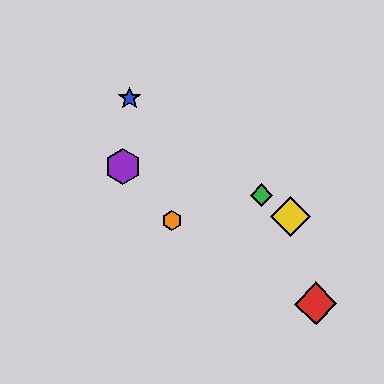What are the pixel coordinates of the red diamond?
The red diamond is at (316, 304).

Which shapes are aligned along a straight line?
The blue star, the green diamond, the yellow diamond are aligned along a straight line.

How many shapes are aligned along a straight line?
3 shapes (the blue star, the green diamond, the yellow diamond) are aligned along a straight line.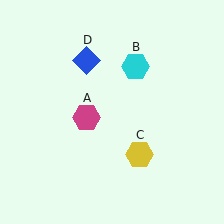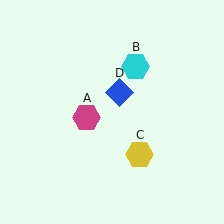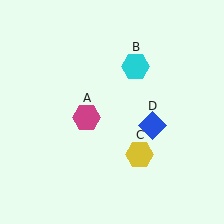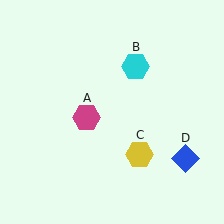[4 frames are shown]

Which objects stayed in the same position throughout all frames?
Magenta hexagon (object A) and cyan hexagon (object B) and yellow hexagon (object C) remained stationary.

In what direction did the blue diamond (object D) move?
The blue diamond (object D) moved down and to the right.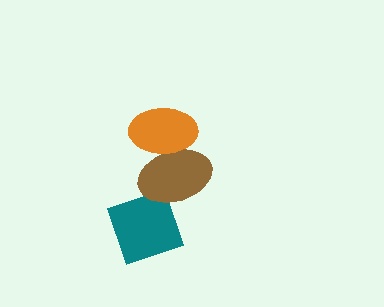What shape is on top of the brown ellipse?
The orange ellipse is on top of the brown ellipse.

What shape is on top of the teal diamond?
The brown ellipse is on top of the teal diamond.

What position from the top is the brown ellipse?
The brown ellipse is 2nd from the top.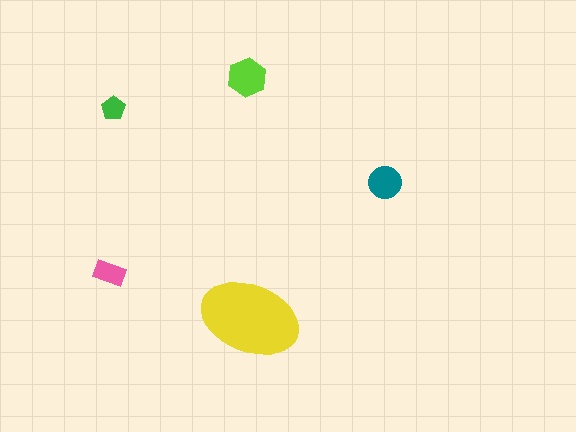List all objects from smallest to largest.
The green pentagon, the pink rectangle, the teal circle, the lime hexagon, the yellow ellipse.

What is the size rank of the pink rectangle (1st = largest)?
4th.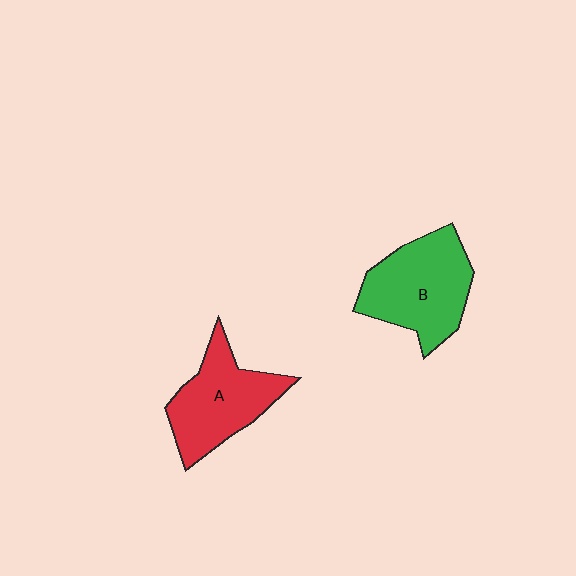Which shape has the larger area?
Shape B (green).